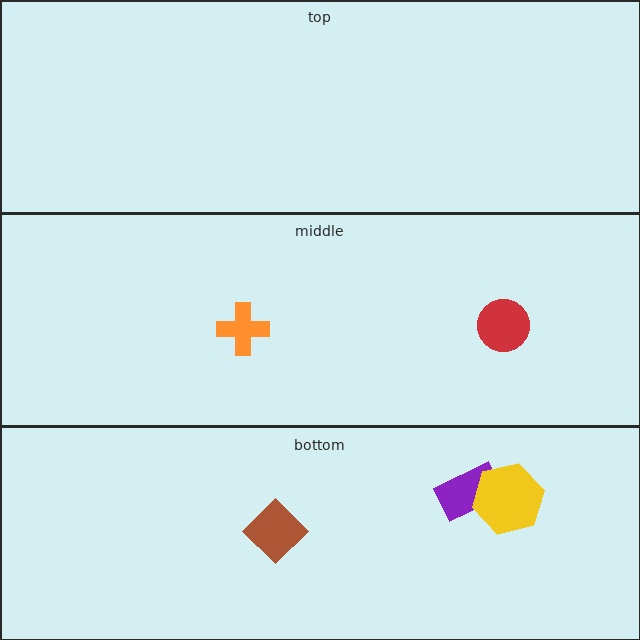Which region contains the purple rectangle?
The bottom region.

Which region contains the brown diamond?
The bottom region.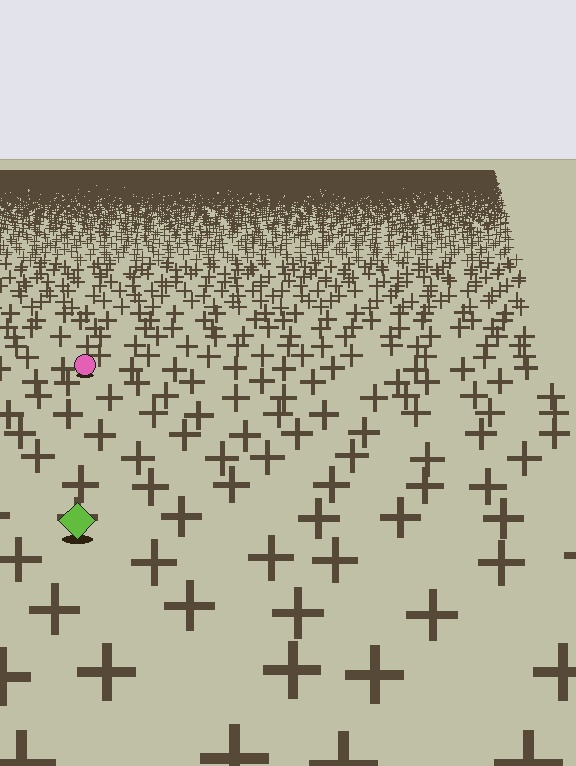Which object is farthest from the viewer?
The pink circle is farthest from the viewer. It appears smaller and the ground texture around it is denser.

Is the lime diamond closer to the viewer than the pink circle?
Yes. The lime diamond is closer — you can tell from the texture gradient: the ground texture is coarser near it.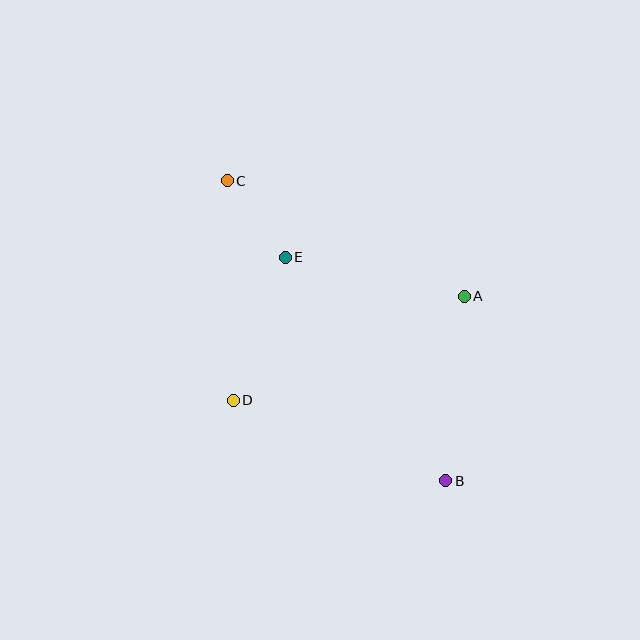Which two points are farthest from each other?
Points B and C are farthest from each other.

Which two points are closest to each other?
Points C and E are closest to each other.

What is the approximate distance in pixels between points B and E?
The distance between B and E is approximately 275 pixels.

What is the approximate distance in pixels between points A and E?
The distance between A and E is approximately 183 pixels.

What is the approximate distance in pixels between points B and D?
The distance between B and D is approximately 227 pixels.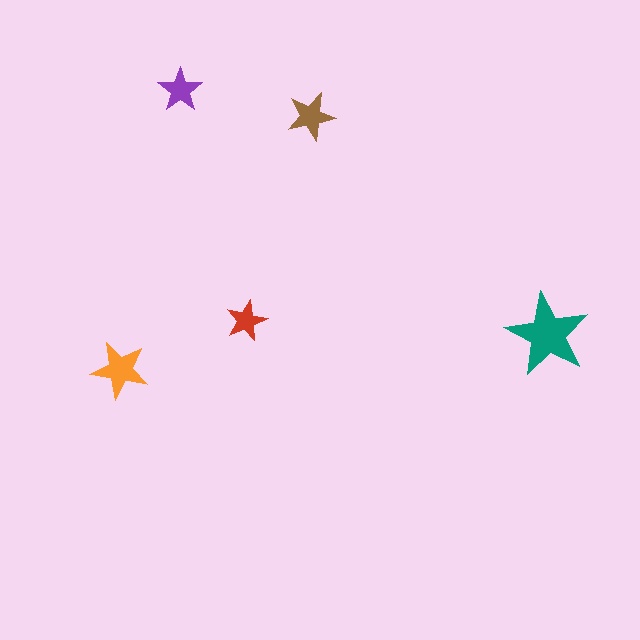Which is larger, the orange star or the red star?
The orange one.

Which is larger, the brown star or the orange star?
The orange one.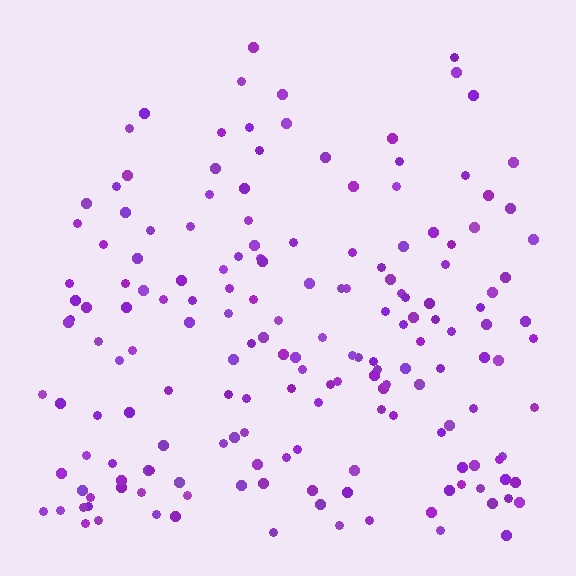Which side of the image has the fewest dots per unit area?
The top.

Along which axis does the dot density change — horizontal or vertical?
Vertical.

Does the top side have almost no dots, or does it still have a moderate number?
Still a moderate number, just noticeably fewer than the bottom.